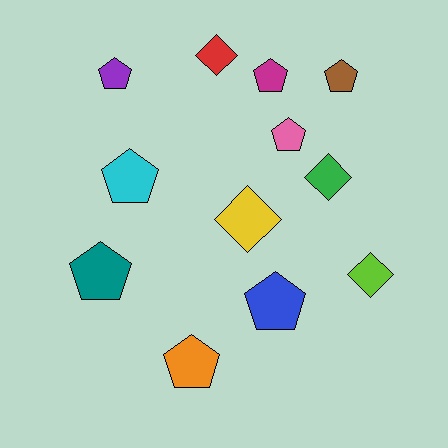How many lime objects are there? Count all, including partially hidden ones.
There is 1 lime object.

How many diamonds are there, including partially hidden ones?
There are 4 diamonds.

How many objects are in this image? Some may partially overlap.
There are 12 objects.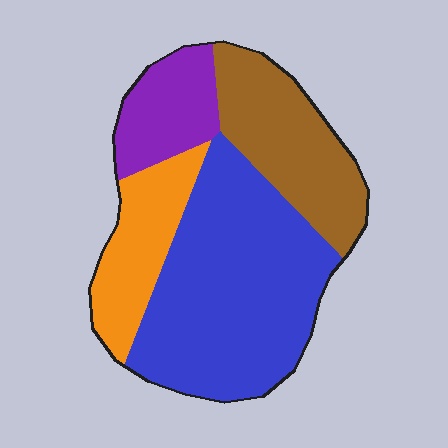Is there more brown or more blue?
Blue.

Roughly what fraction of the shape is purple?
Purple covers around 15% of the shape.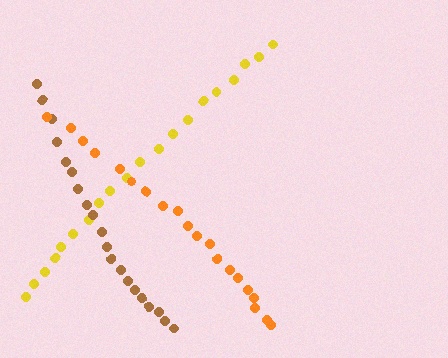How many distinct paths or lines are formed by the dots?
There are 3 distinct paths.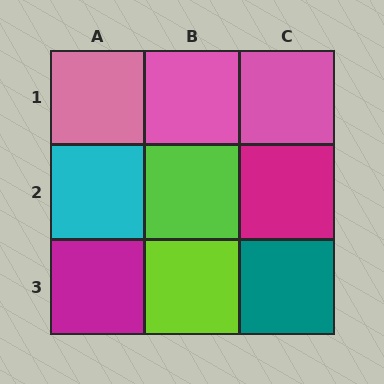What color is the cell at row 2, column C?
Magenta.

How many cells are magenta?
2 cells are magenta.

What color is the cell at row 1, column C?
Pink.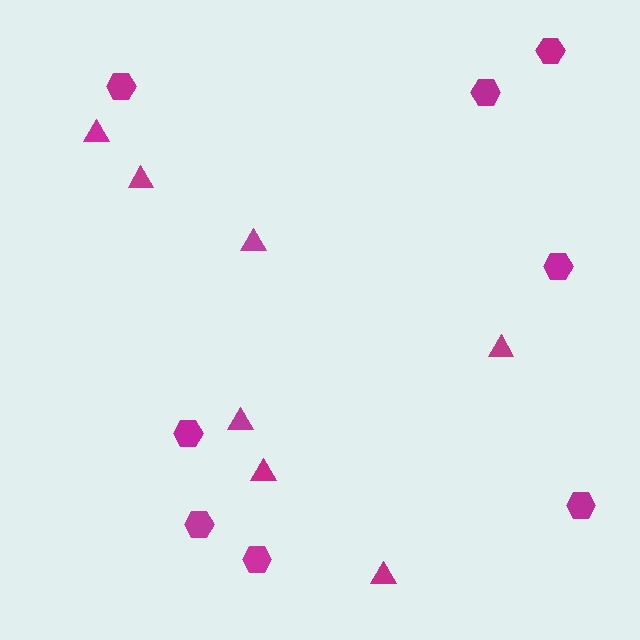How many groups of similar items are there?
There are 2 groups: one group of hexagons (8) and one group of triangles (7).